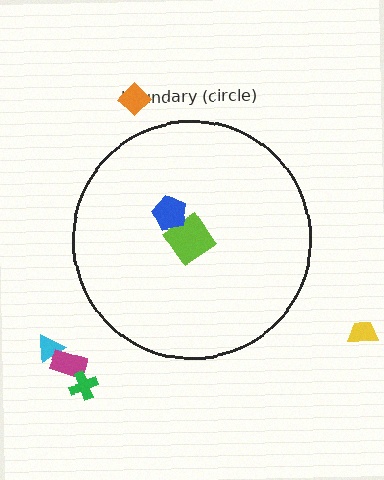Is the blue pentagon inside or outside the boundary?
Inside.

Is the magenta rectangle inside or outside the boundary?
Outside.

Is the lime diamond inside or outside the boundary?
Inside.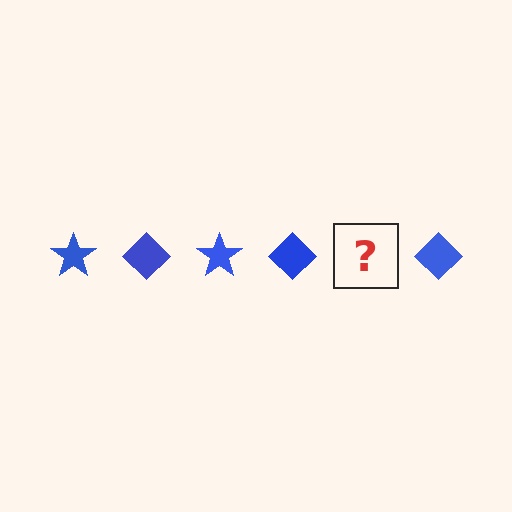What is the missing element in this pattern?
The missing element is a blue star.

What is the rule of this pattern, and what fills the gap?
The rule is that the pattern cycles through star, diamond shapes in blue. The gap should be filled with a blue star.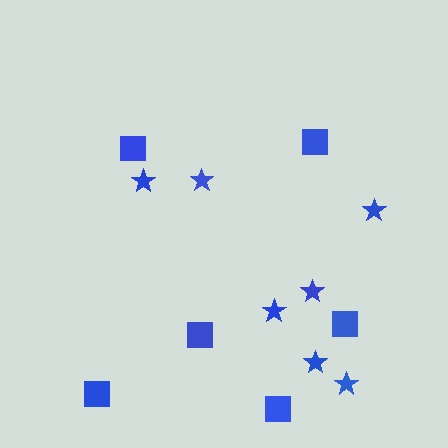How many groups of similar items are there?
There are 2 groups: one group of squares (6) and one group of stars (7).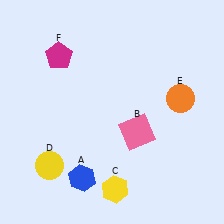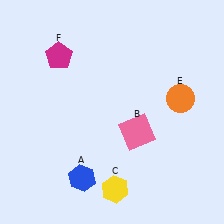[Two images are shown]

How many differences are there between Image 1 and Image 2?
There is 1 difference between the two images.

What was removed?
The yellow circle (D) was removed in Image 2.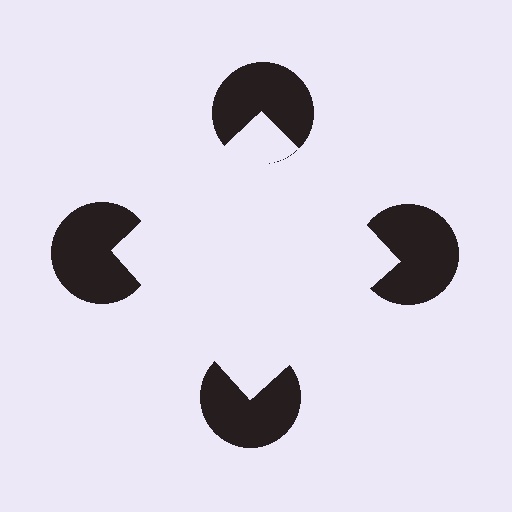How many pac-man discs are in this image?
There are 4 — one at each vertex of the illusory square.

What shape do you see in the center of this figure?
An illusory square — its edges are inferred from the aligned wedge cuts in the pac-man discs, not physically drawn.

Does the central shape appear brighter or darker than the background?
It typically appears slightly brighter than the background, even though no actual brightness change is drawn.